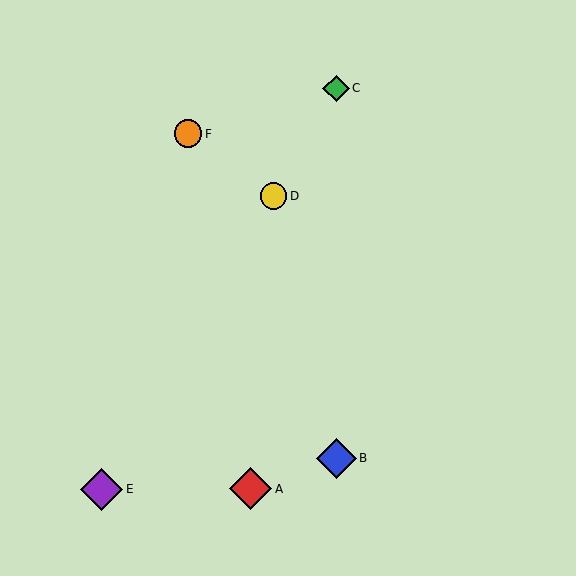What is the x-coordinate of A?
Object A is at x≈251.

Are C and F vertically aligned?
No, C is at x≈336 and F is at x≈188.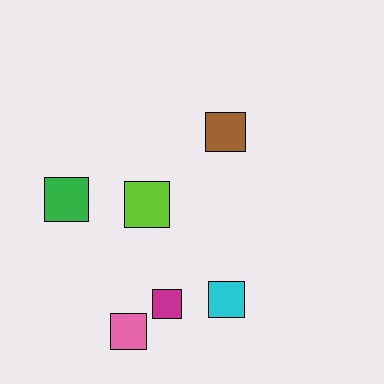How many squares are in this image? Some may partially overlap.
There are 6 squares.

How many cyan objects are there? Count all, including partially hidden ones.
There is 1 cyan object.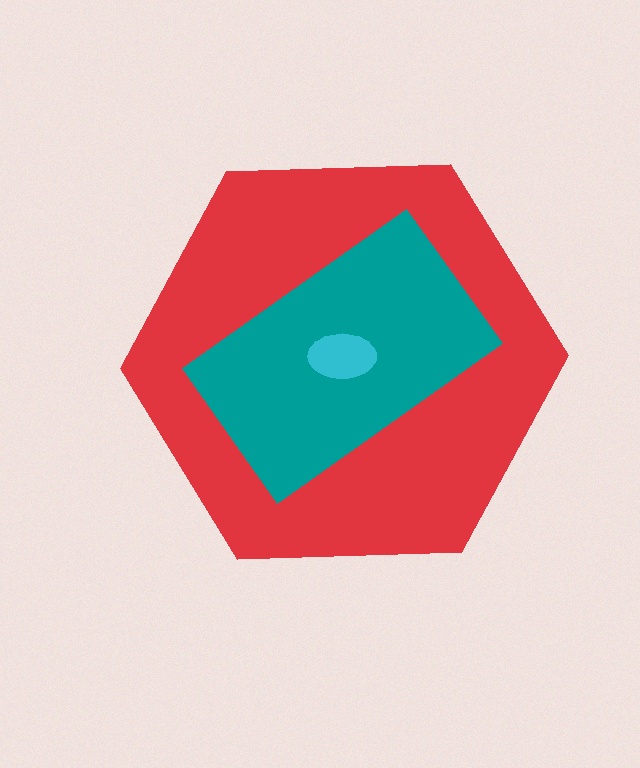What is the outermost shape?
The red hexagon.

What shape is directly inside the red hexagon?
The teal rectangle.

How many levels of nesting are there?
3.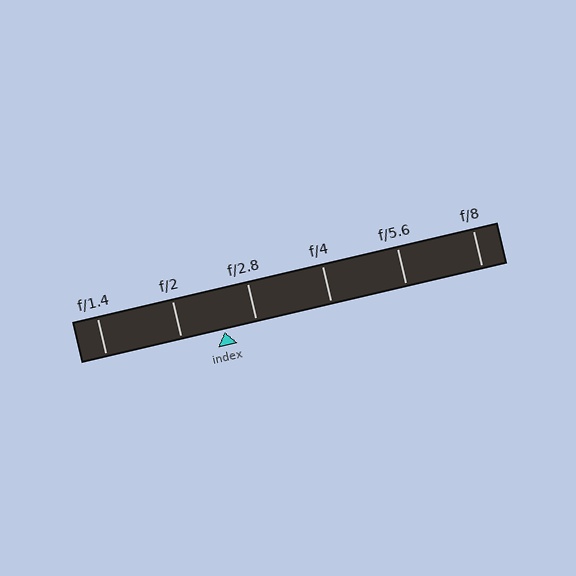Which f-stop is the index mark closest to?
The index mark is closest to f/2.8.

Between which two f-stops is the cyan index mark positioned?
The index mark is between f/2 and f/2.8.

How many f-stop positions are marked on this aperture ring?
There are 6 f-stop positions marked.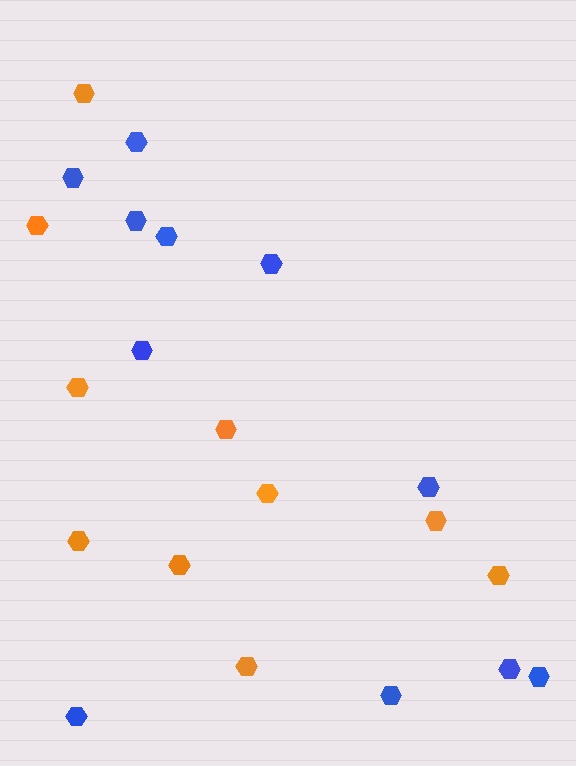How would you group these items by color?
There are 2 groups: one group of orange hexagons (10) and one group of blue hexagons (11).